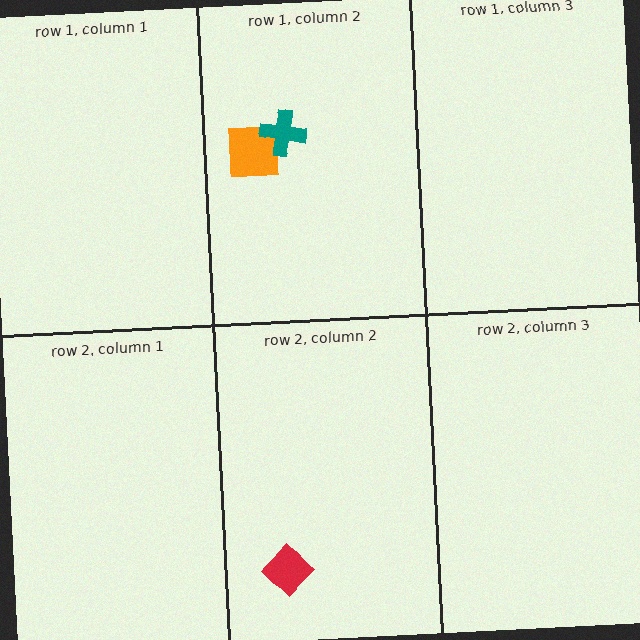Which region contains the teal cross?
The row 1, column 2 region.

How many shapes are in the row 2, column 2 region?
1.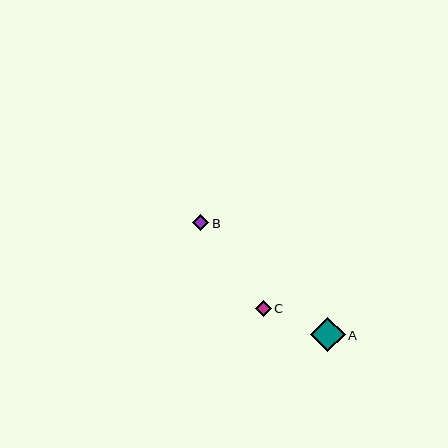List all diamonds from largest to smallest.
From largest to smallest: A, B, C.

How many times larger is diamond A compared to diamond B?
Diamond A is approximately 2.2 times the size of diamond B.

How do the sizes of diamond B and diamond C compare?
Diamond B and diamond C are approximately the same size.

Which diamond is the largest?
Diamond A is the largest with a size of approximately 35 pixels.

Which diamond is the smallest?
Diamond C is the smallest with a size of approximately 16 pixels.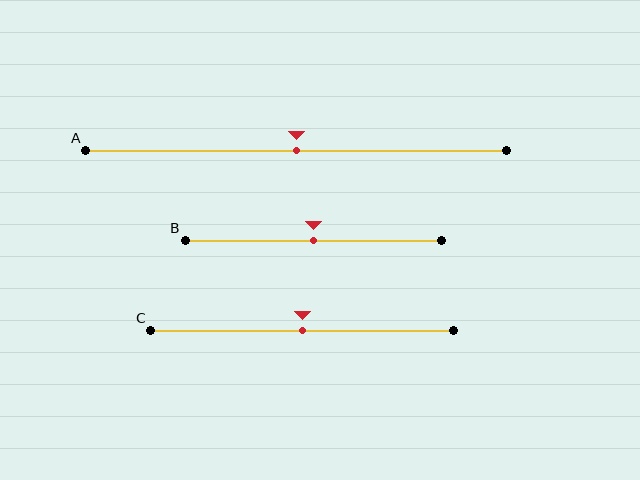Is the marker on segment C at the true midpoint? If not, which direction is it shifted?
Yes, the marker on segment C is at the true midpoint.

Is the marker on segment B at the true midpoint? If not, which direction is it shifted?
Yes, the marker on segment B is at the true midpoint.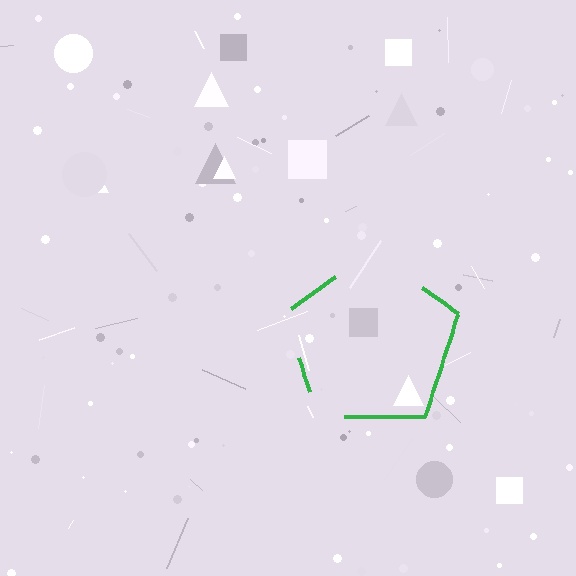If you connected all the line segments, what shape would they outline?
They would outline a pentagon.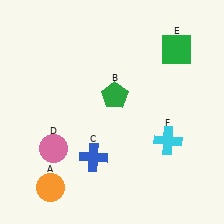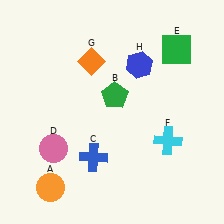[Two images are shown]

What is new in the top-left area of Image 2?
An orange diamond (G) was added in the top-left area of Image 2.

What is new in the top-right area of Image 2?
A blue hexagon (H) was added in the top-right area of Image 2.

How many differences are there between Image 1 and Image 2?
There are 2 differences between the two images.